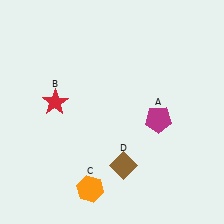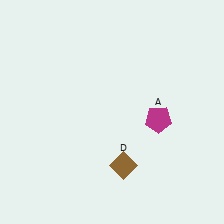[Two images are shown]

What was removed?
The red star (B), the orange hexagon (C) were removed in Image 2.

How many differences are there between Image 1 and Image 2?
There are 2 differences between the two images.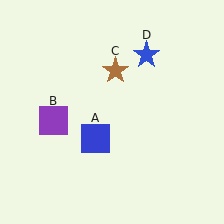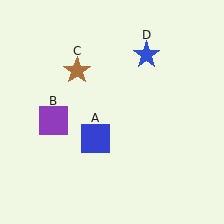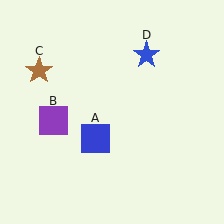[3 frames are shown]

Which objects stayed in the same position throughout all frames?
Blue square (object A) and purple square (object B) and blue star (object D) remained stationary.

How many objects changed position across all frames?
1 object changed position: brown star (object C).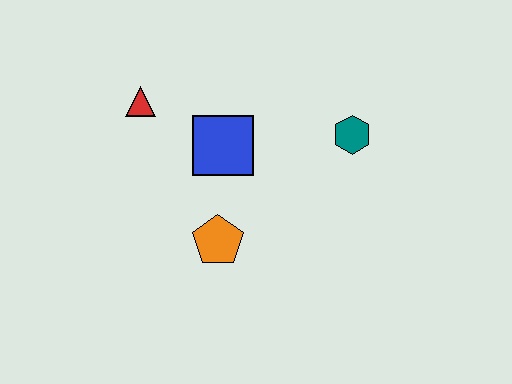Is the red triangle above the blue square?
Yes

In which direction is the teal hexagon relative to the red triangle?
The teal hexagon is to the right of the red triangle.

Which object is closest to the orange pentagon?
The blue square is closest to the orange pentagon.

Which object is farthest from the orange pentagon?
The teal hexagon is farthest from the orange pentagon.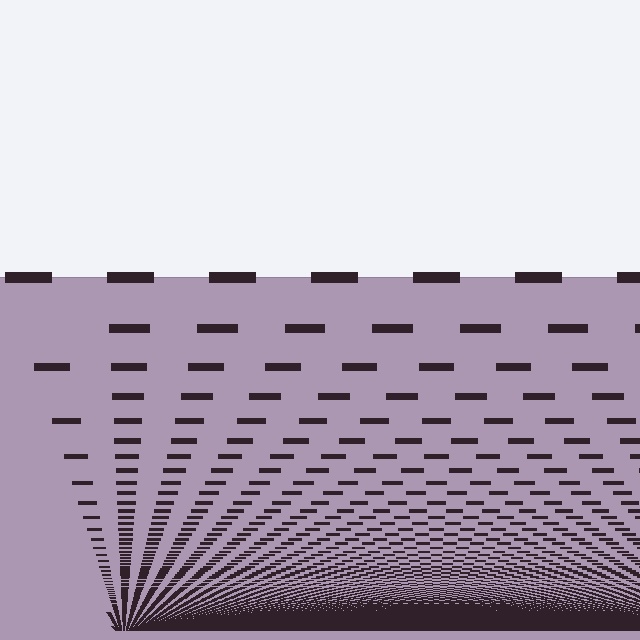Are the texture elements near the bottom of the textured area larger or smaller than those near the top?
Smaller. The gradient is inverted — elements near the bottom are smaller and denser.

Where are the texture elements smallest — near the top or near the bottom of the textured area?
Near the bottom.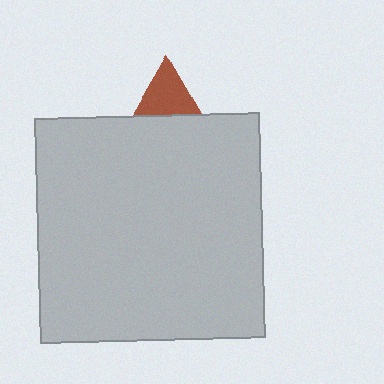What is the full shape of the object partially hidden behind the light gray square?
The partially hidden object is a brown triangle.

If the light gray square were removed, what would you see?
You would see the complete brown triangle.